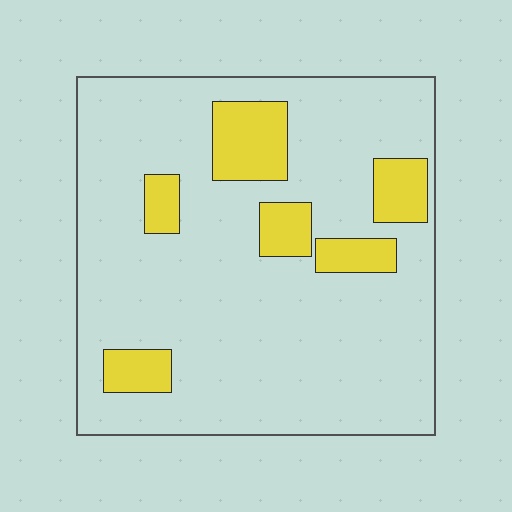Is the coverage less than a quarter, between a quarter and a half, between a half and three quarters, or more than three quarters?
Less than a quarter.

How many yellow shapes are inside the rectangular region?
6.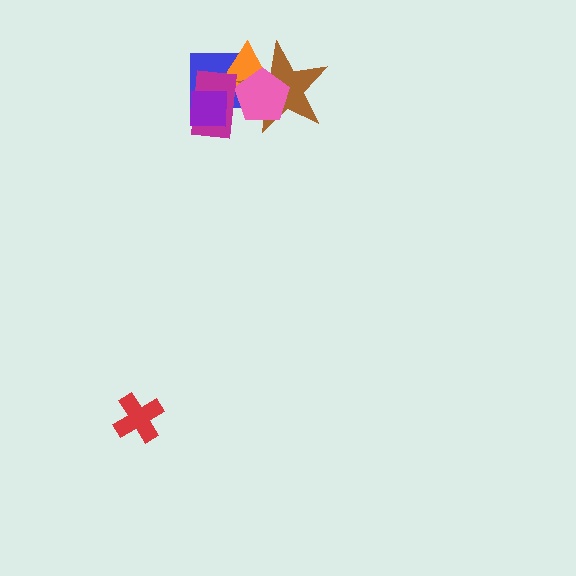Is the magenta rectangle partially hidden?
Yes, it is partially covered by another shape.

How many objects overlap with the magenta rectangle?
5 objects overlap with the magenta rectangle.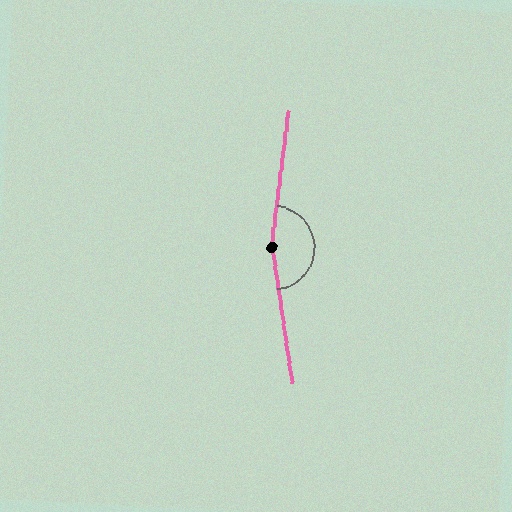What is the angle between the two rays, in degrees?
Approximately 164 degrees.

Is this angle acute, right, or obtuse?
It is obtuse.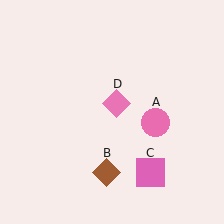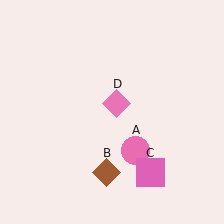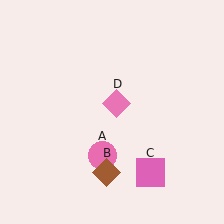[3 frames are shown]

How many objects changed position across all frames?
1 object changed position: pink circle (object A).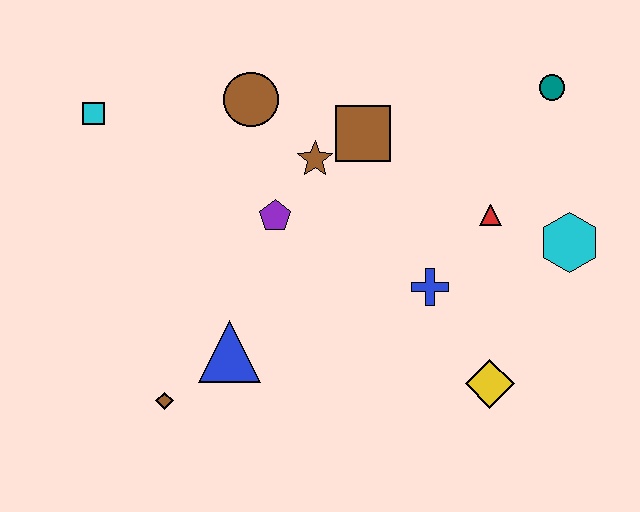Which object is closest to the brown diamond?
The blue triangle is closest to the brown diamond.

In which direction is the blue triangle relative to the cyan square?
The blue triangle is below the cyan square.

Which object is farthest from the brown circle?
The yellow diamond is farthest from the brown circle.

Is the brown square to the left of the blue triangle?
No